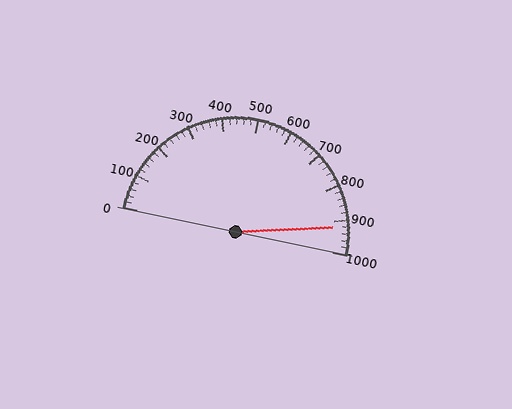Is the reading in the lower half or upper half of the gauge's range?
The reading is in the upper half of the range (0 to 1000).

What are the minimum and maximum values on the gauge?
The gauge ranges from 0 to 1000.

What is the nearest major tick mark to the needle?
The nearest major tick mark is 900.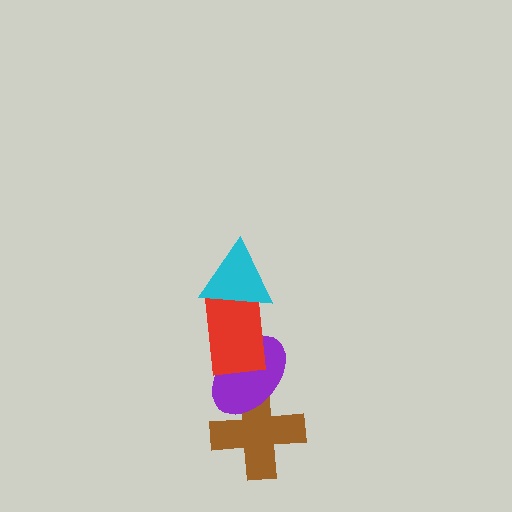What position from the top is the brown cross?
The brown cross is 4th from the top.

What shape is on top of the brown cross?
The purple ellipse is on top of the brown cross.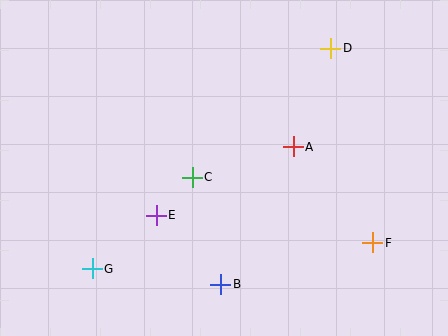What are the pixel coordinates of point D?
Point D is at (331, 48).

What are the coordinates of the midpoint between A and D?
The midpoint between A and D is at (312, 98).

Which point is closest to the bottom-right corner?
Point F is closest to the bottom-right corner.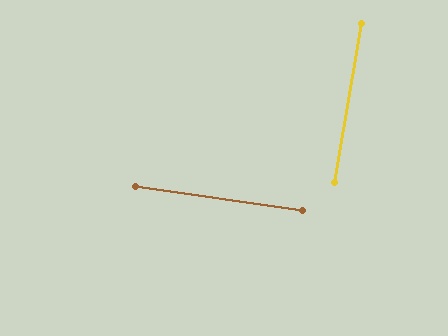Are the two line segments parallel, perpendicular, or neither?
Perpendicular — they meet at approximately 88°.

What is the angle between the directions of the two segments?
Approximately 88 degrees.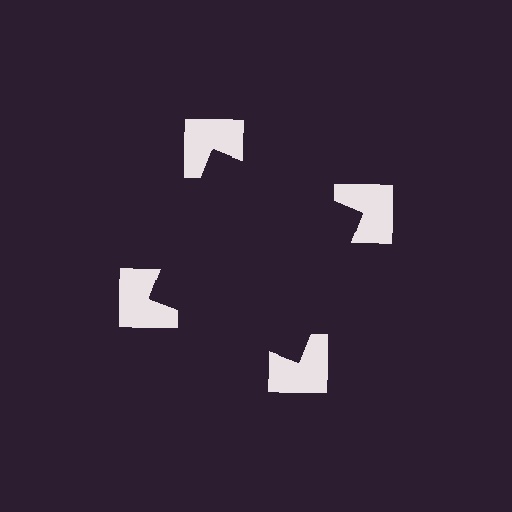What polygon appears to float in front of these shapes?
An illusory square — its edges are inferred from the aligned wedge cuts in the notched squares, not physically drawn.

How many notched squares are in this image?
There are 4 — one at each vertex of the illusory square.